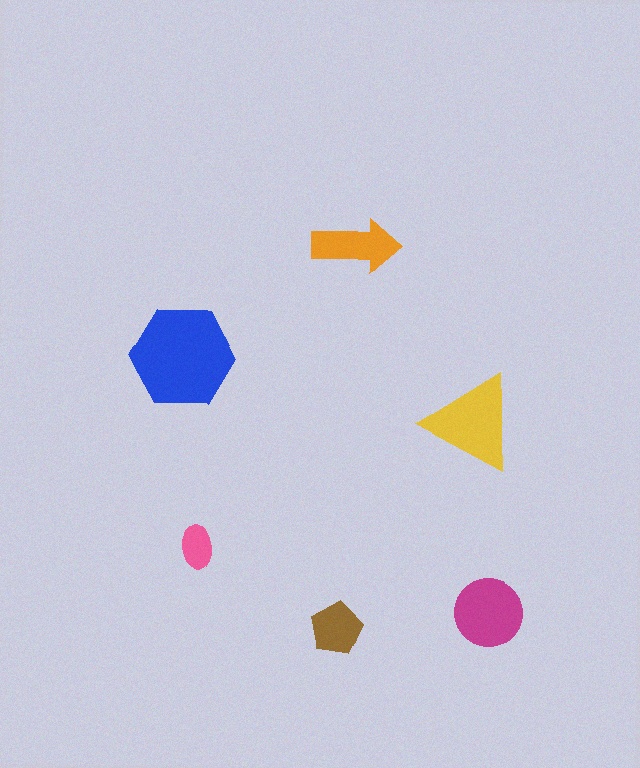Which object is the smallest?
The pink ellipse.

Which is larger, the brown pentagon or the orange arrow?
The orange arrow.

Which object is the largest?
The blue hexagon.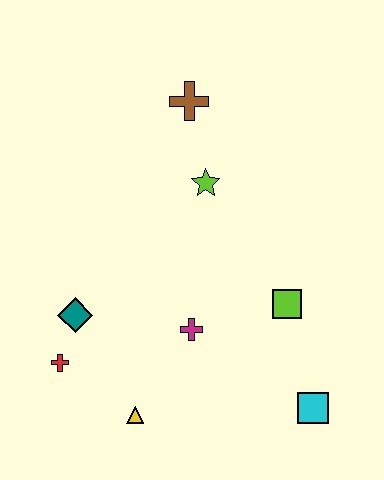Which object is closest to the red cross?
The teal diamond is closest to the red cross.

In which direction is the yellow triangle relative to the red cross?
The yellow triangle is to the right of the red cross.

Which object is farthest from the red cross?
The brown cross is farthest from the red cross.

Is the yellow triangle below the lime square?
Yes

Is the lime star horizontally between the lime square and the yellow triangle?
Yes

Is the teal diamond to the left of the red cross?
No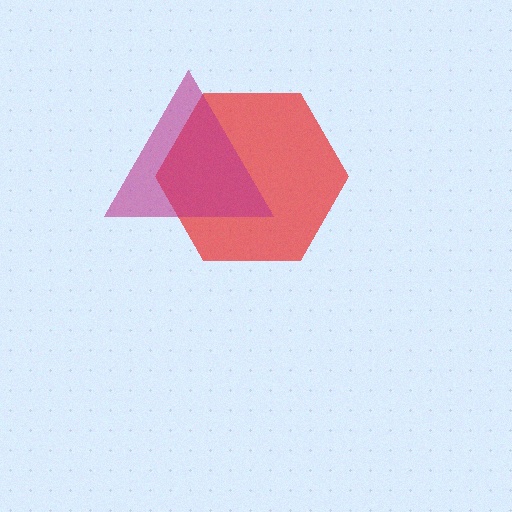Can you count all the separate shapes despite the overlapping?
Yes, there are 2 separate shapes.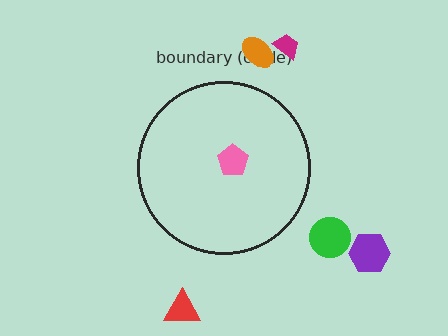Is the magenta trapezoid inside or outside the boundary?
Outside.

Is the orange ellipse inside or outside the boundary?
Outside.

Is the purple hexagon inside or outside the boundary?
Outside.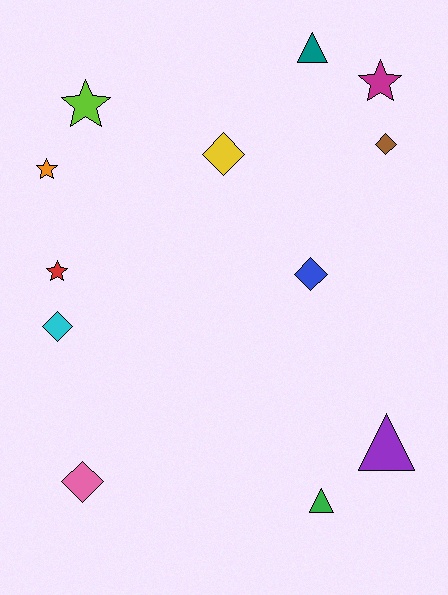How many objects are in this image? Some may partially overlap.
There are 12 objects.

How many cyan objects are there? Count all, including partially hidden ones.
There is 1 cyan object.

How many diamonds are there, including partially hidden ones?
There are 5 diamonds.